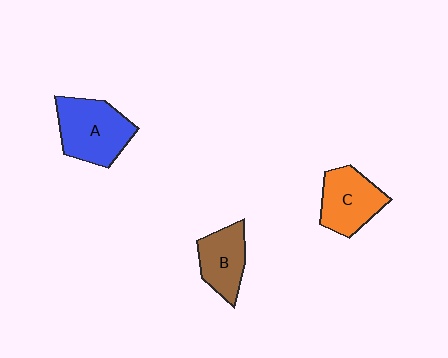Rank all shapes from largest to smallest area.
From largest to smallest: A (blue), C (orange), B (brown).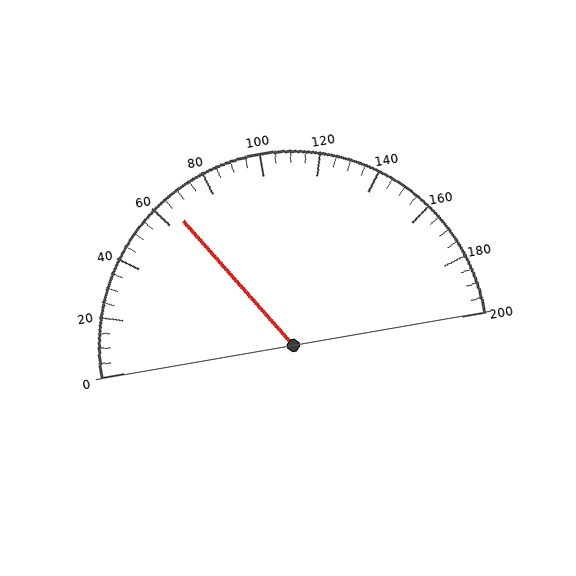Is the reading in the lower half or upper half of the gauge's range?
The reading is in the lower half of the range (0 to 200).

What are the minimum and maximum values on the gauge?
The gauge ranges from 0 to 200.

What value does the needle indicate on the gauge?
The needle indicates approximately 65.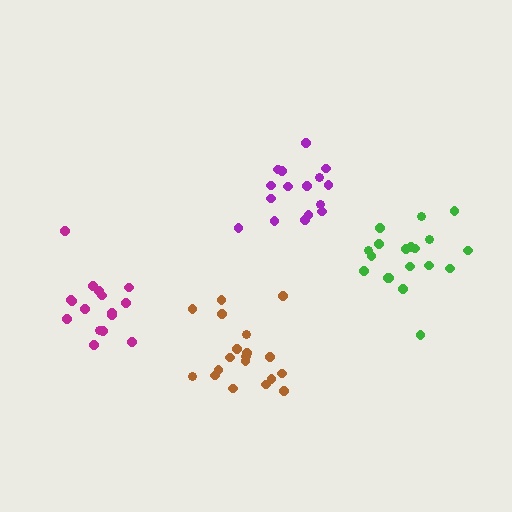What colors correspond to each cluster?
The clusters are colored: purple, magenta, brown, green.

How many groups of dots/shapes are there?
There are 4 groups.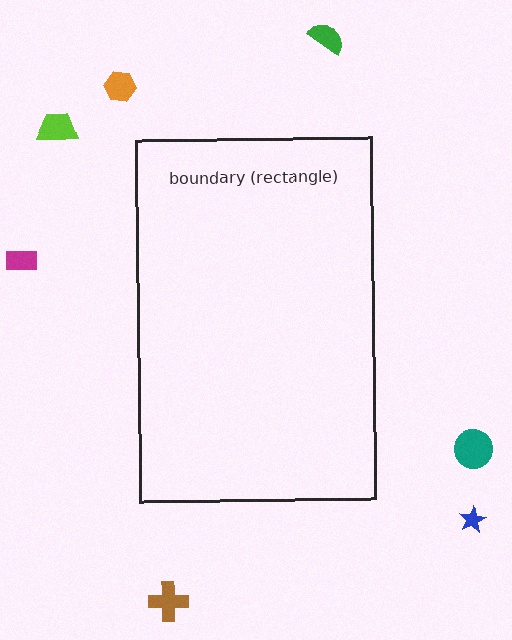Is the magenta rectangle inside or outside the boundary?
Outside.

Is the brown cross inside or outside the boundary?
Outside.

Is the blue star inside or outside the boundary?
Outside.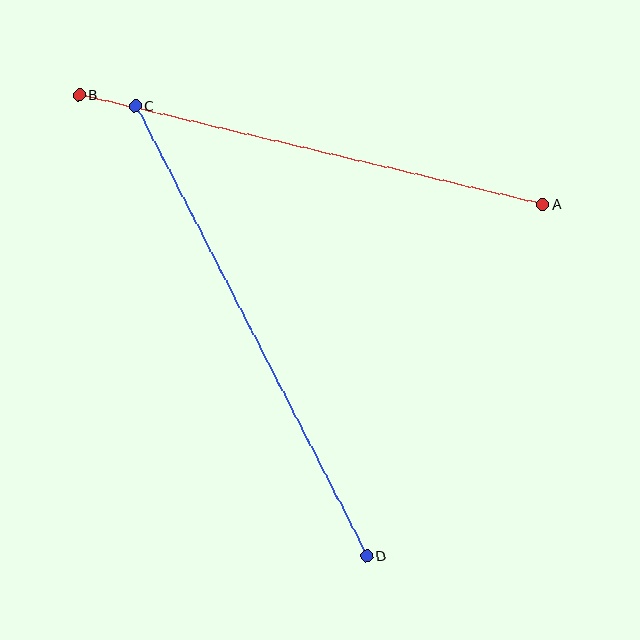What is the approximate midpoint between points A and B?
The midpoint is at approximately (311, 150) pixels.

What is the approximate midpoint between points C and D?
The midpoint is at approximately (251, 331) pixels.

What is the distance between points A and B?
The distance is approximately 476 pixels.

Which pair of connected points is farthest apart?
Points C and D are farthest apart.